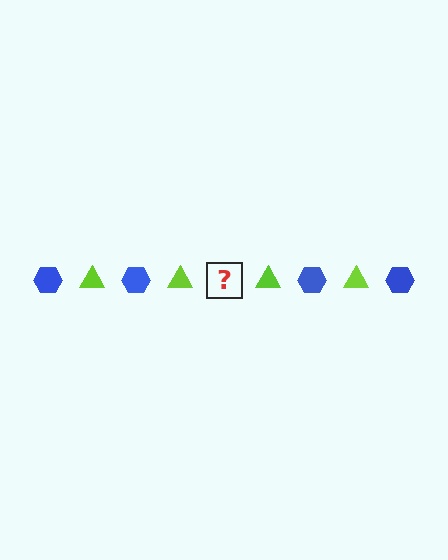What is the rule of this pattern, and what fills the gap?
The rule is that the pattern alternates between blue hexagon and lime triangle. The gap should be filled with a blue hexagon.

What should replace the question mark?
The question mark should be replaced with a blue hexagon.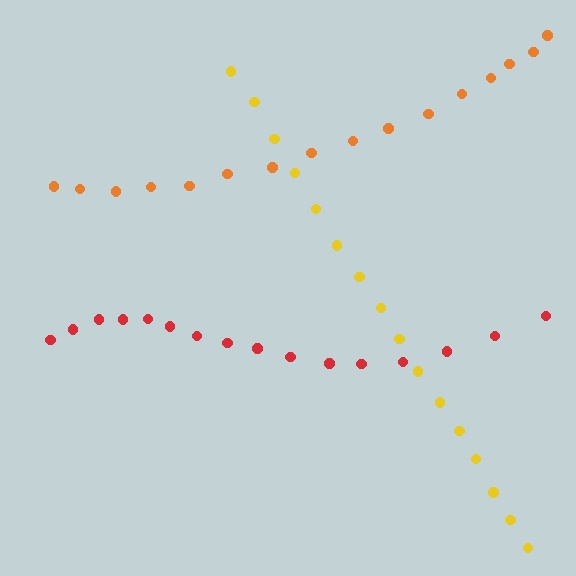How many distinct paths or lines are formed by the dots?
There are 3 distinct paths.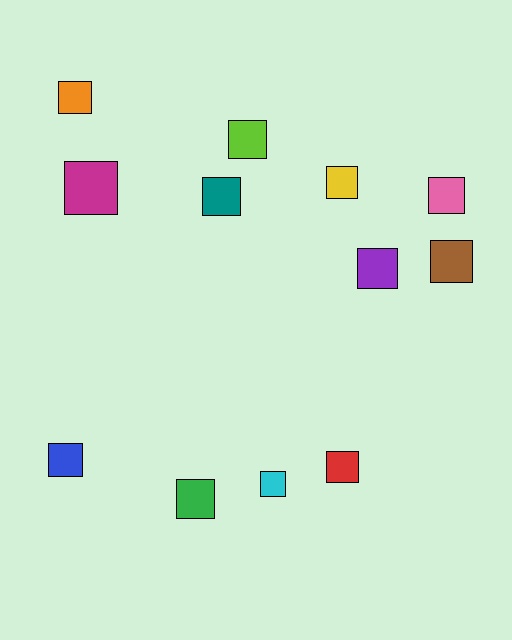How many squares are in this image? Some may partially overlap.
There are 12 squares.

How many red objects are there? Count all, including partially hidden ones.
There is 1 red object.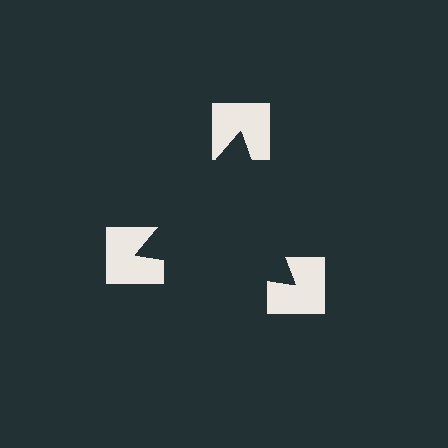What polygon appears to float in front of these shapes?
An illusory triangle — its edges are inferred from the aligned wedge cuts in the notched squares, not physically drawn.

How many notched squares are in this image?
There are 3 — one at each vertex of the illusory triangle.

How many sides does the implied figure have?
3 sides.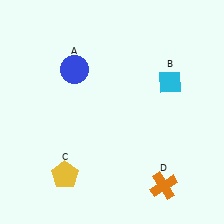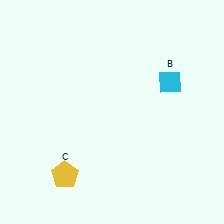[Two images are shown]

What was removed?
The orange cross (D), the blue circle (A) were removed in Image 2.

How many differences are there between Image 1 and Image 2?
There are 2 differences between the two images.